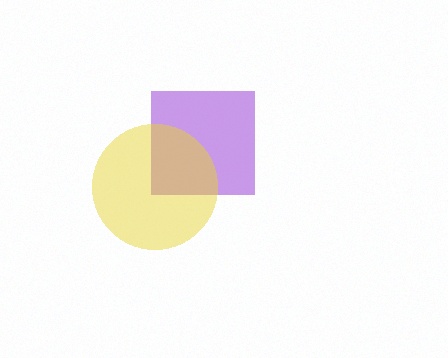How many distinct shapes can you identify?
There are 2 distinct shapes: a purple square, a yellow circle.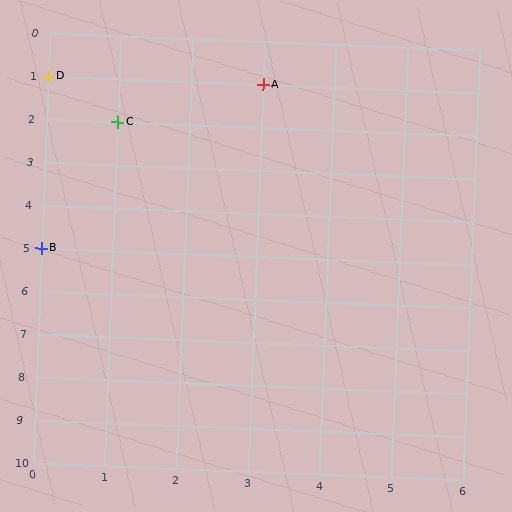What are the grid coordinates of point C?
Point C is at grid coordinates (1, 2).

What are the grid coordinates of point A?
Point A is at grid coordinates (3, 1).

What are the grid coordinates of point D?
Point D is at grid coordinates (0, 1).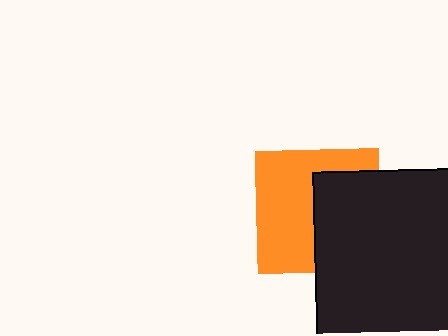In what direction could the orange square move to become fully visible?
The orange square could move left. That would shift it out from behind the black rectangle entirely.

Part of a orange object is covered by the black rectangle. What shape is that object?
It is a square.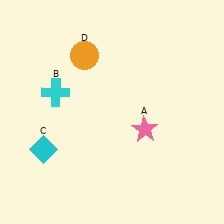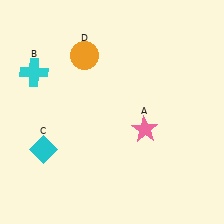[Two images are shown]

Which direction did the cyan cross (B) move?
The cyan cross (B) moved left.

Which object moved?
The cyan cross (B) moved left.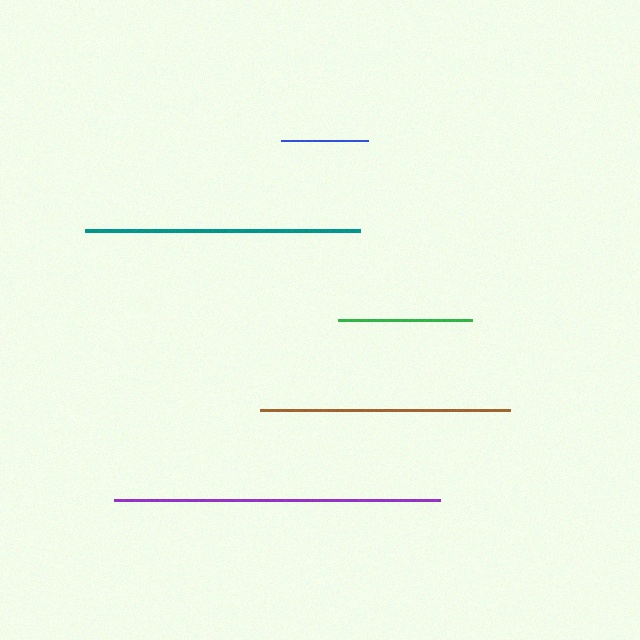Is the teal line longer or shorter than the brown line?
The teal line is longer than the brown line.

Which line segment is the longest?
The purple line is the longest at approximately 326 pixels.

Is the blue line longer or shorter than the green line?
The green line is longer than the blue line.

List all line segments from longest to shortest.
From longest to shortest: purple, teal, brown, green, blue.